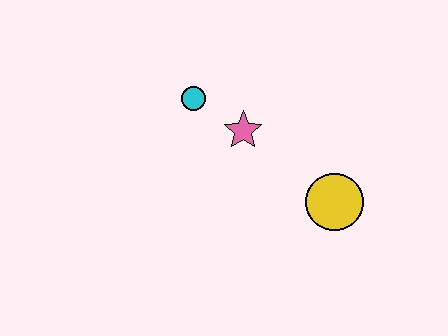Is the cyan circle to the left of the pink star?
Yes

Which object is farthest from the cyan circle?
The yellow circle is farthest from the cyan circle.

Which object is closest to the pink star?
The cyan circle is closest to the pink star.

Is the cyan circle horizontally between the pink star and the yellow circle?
No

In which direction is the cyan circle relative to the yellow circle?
The cyan circle is to the left of the yellow circle.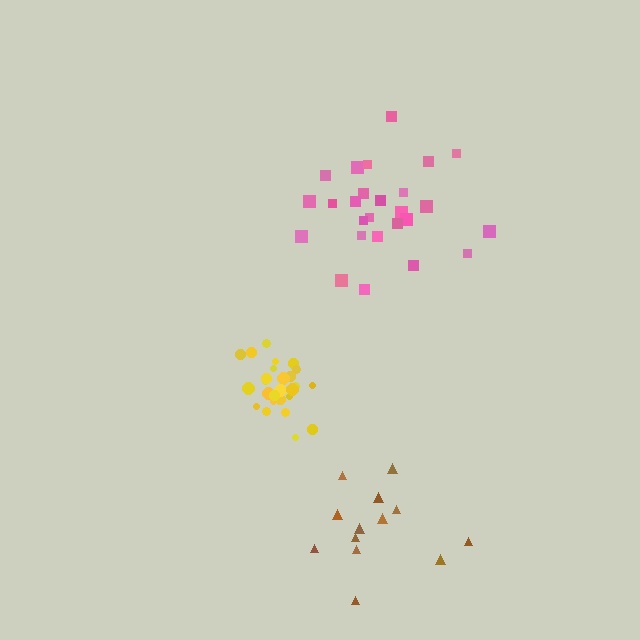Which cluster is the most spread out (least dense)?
Brown.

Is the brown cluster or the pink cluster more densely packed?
Pink.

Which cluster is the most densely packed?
Yellow.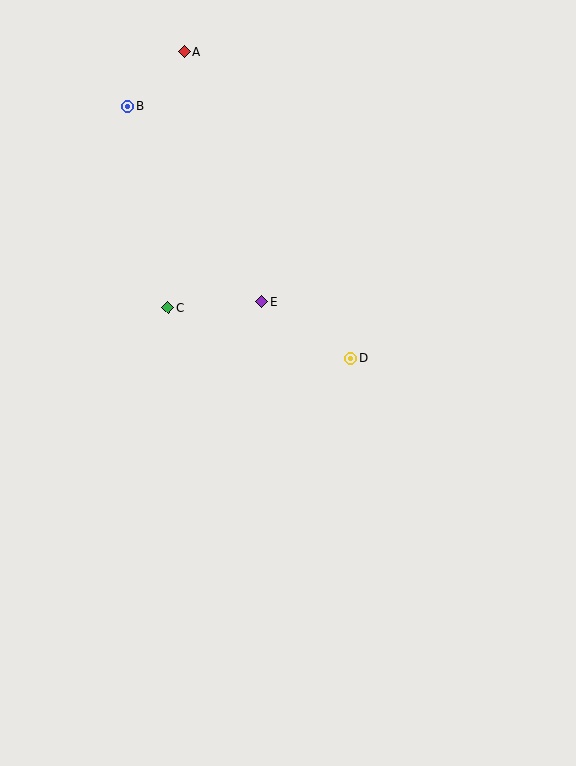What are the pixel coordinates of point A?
Point A is at (184, 51).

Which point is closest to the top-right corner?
Point A is closest to the top-right corner.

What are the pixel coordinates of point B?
Point B is at (128, 106).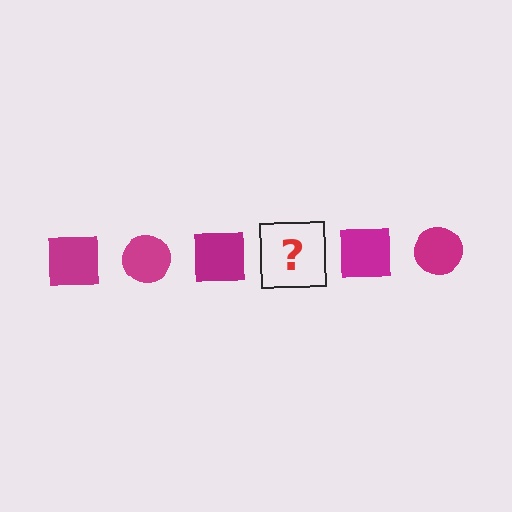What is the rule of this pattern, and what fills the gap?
The rule is that the pattern cycles through square, circle shapes in magenta. The gap should be filled with a magenta circle.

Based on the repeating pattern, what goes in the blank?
The blank should be a magenta circle.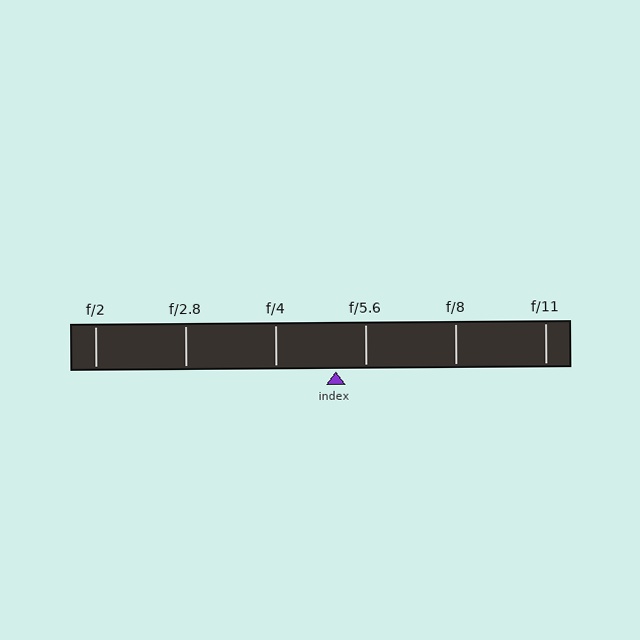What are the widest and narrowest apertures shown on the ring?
The widest aperture shown is f/2 and the narrowest is f/11.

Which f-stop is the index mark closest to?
The index mark is closest to f/5.6.